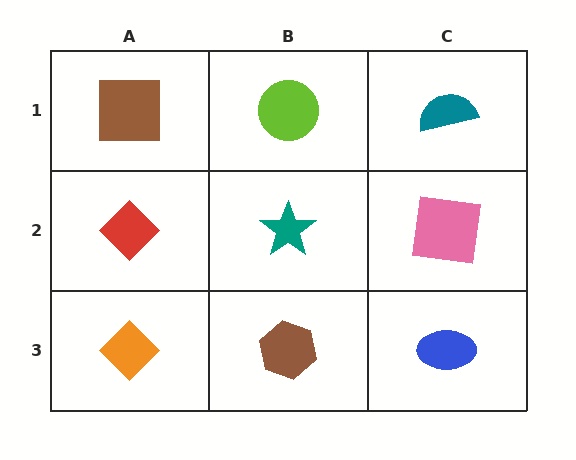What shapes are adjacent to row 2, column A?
A brown square (row 1, column A), an orange diamond (row 3, column A), a teal star (row 2, column B).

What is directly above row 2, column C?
A teal semicircle.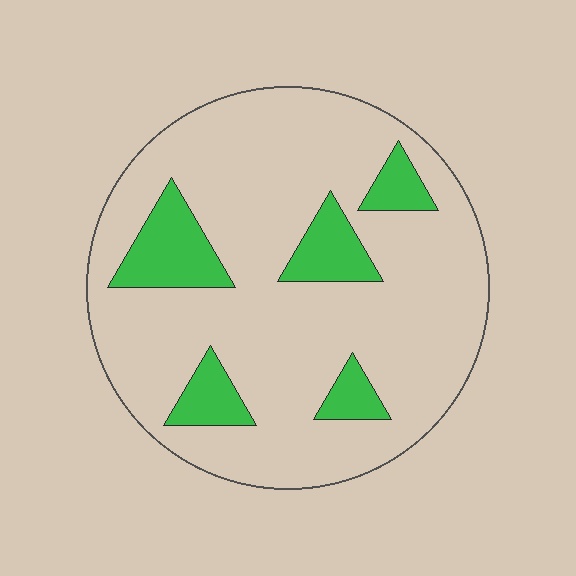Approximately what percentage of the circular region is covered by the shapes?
Approximately 15%.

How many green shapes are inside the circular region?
5.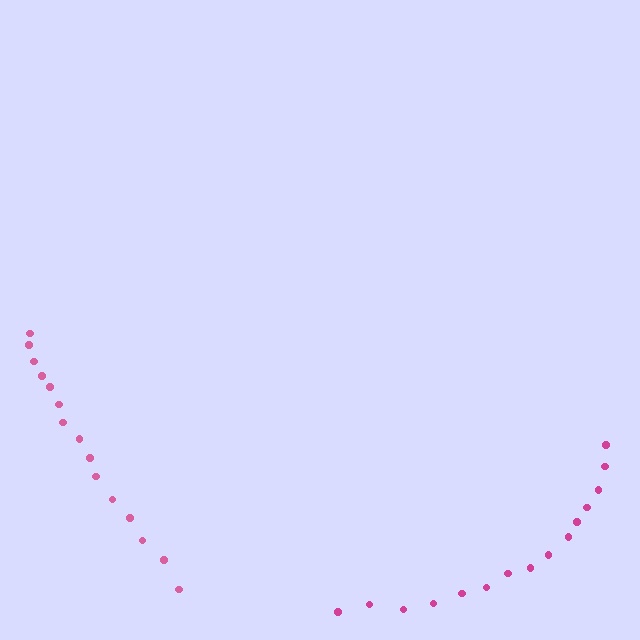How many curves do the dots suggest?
There are 2 distinct paths.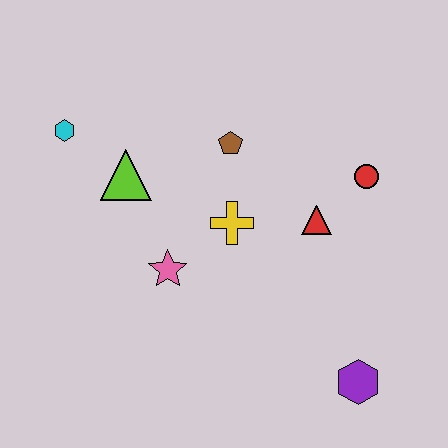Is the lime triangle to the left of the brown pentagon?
Yes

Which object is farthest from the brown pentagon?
The purple hexagon is farthest from the brown pentagon.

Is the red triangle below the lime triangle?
Yes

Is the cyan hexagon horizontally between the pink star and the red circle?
No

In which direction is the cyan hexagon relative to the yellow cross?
The cyan hexagon is to the left of the yellow cross.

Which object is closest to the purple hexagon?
The red triangle is closest to the purple hexagon.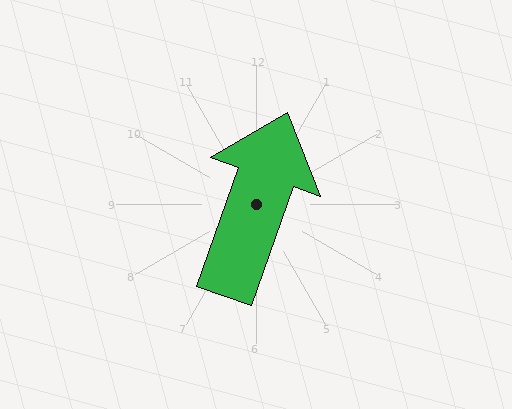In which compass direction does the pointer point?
North.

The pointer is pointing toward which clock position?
Roughly 1 o'clock.